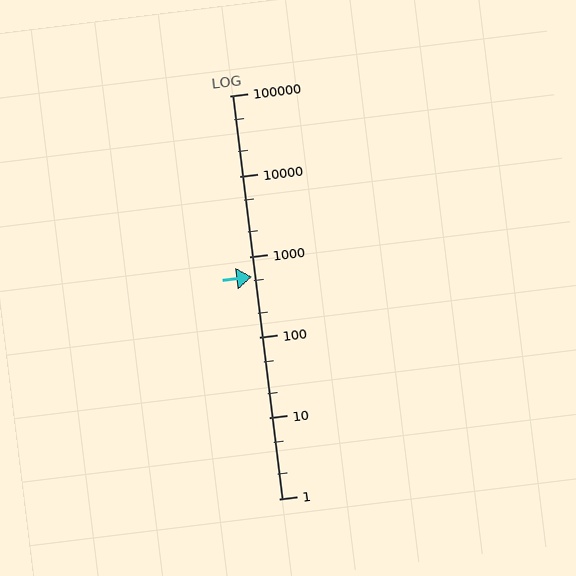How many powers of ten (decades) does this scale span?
The scale spans 5 decades, from 1 to 100000.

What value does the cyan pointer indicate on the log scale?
The pointer indicates approximately 560.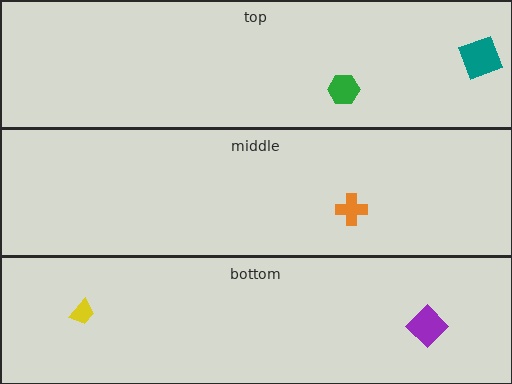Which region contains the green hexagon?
The top region.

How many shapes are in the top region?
2.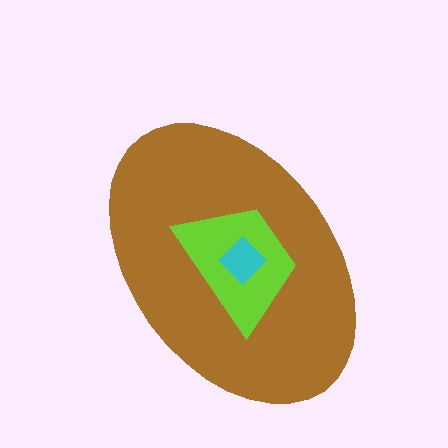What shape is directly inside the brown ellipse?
The lime trapezoid.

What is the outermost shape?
The brown ellipse.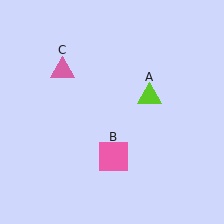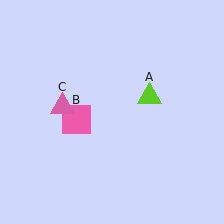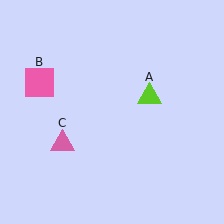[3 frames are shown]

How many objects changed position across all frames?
2 objects changed position: pink square (object B), pink triangle (object C).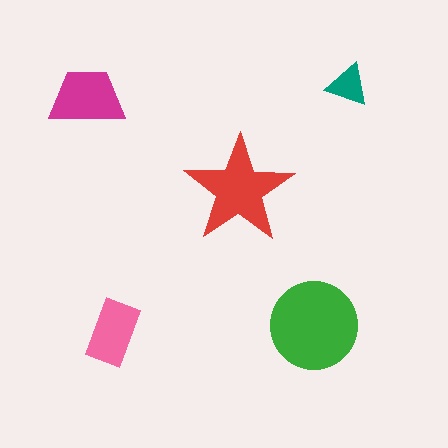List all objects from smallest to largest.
The teal triangle, the pink rectangle, the magenta trapezoid, the red star, the green circle.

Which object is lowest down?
The pink rectangle is bottommost.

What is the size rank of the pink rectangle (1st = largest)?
4th.